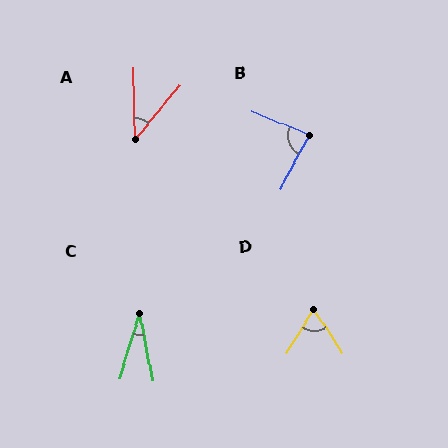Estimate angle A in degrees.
Approximately 41 degrees.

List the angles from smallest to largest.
C (28°), A (41°), D (64°), B (83°).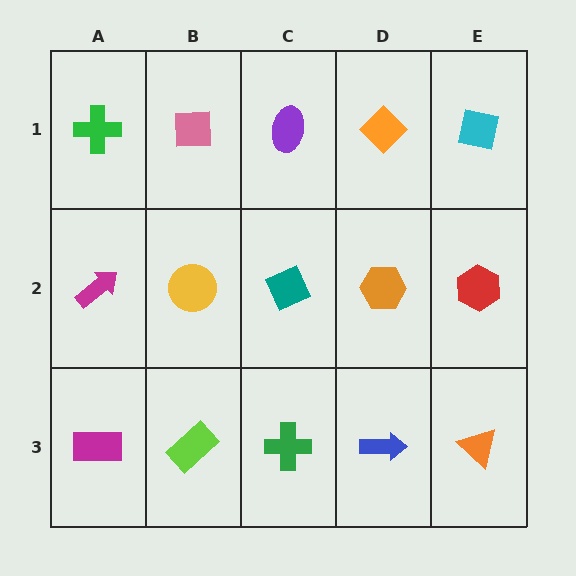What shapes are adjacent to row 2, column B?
A pink square (row 1, column B), a lime rectangle (row 3, column B), a magenta arrow (row 2, column A), a teal diamond (row 2, column C).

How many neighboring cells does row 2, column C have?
4.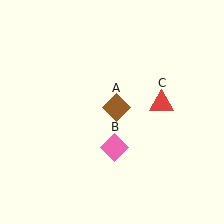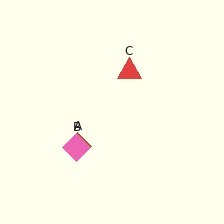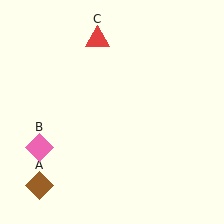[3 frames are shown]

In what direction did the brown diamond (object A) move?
The brown diamond (object A) moved down and to the left.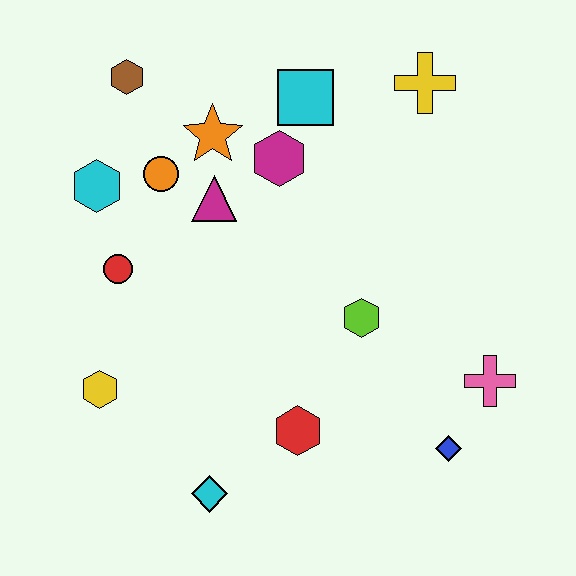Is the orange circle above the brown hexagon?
No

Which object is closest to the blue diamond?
The pink cross is closest to the blue diamond.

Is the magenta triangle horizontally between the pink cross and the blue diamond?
No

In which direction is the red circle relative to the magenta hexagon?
The red circle is to the left of the magenta hexagon.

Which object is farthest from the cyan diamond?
The yellow cross is farthest from the cyan diamond.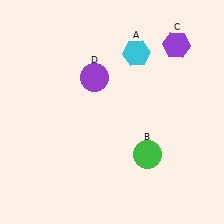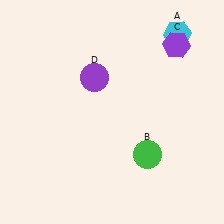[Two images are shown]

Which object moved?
The cyan hexagon (A) moved right.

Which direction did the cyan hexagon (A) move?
The cyan hexagon (A) moved right.